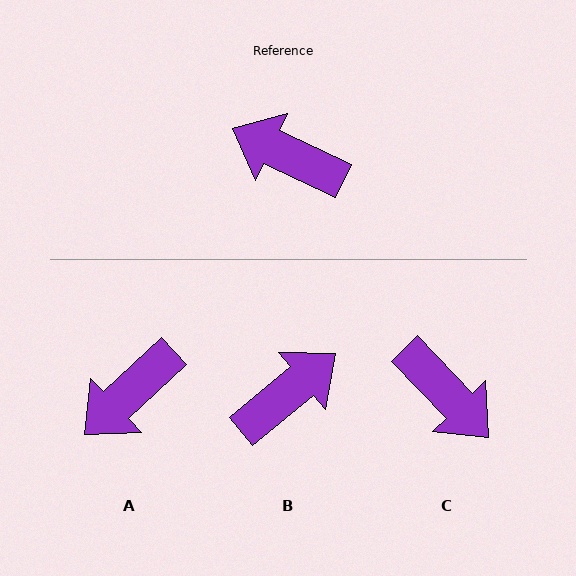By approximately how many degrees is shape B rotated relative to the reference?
Approximately 115 degrees clockwise.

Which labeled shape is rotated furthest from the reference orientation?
C, about 159 degrees away.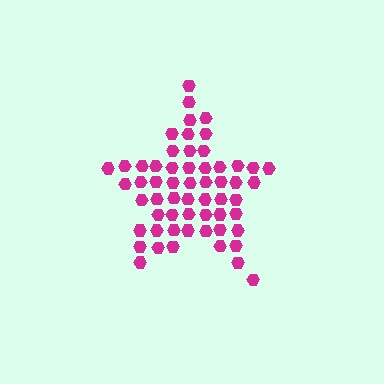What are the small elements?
The small elements are hexagons.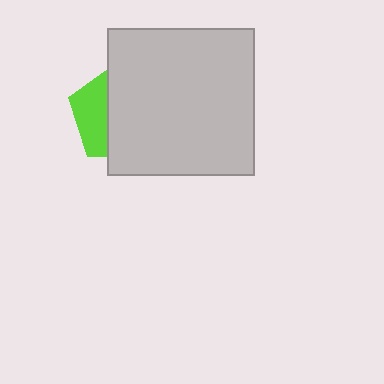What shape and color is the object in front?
The object in front is a light gray square.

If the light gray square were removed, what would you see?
You would see the complete lime pentagon.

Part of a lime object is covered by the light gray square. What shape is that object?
It is a pentagon.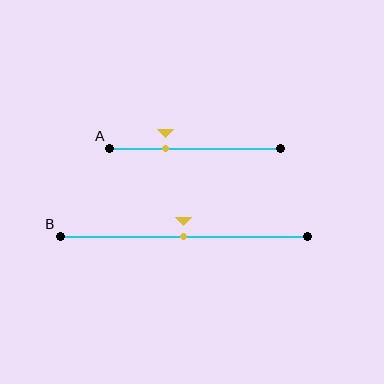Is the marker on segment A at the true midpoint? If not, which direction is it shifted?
No, the marker on segment A is shifted to the left by about 17% of the segment length.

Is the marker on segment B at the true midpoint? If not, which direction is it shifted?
Yes, the marker on segment B is at the true midpoint.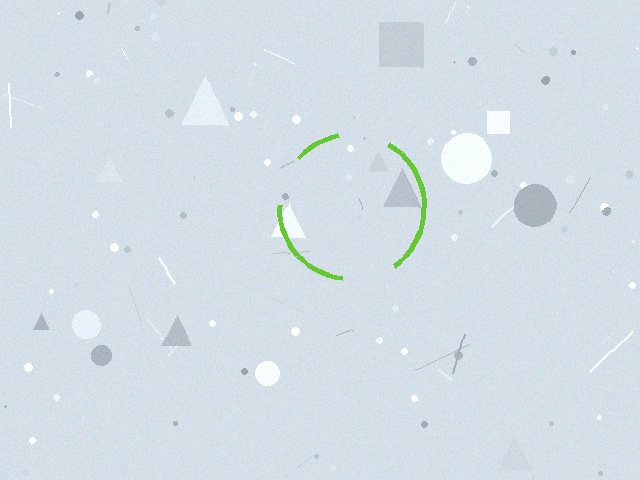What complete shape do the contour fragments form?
The contour fragments form a circle.